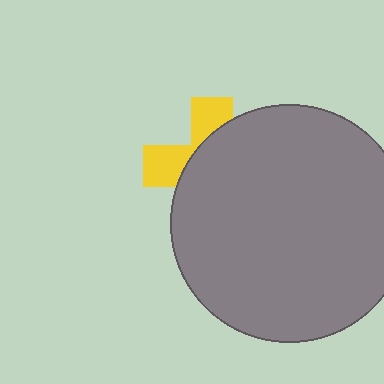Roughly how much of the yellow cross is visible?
A small part of it is visible (roughly 33%).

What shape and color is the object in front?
The object in front is a gray circle.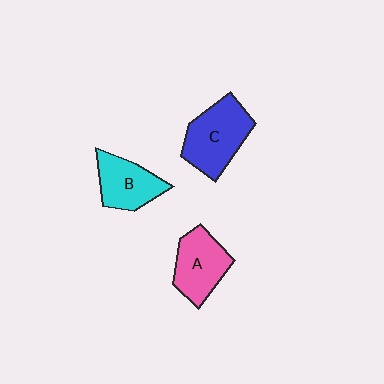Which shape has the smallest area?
Shape B (cyan).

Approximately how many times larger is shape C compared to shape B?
Approximately 1.3 times.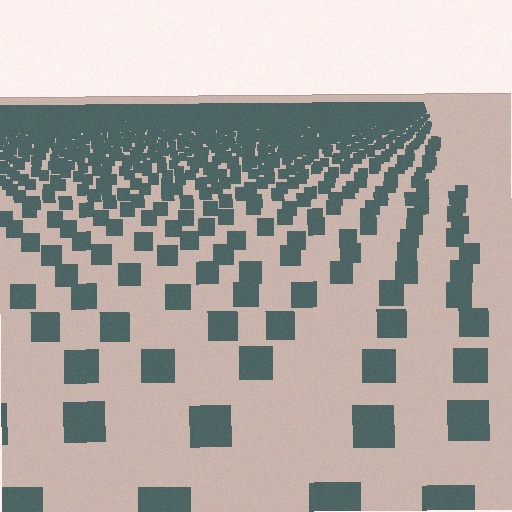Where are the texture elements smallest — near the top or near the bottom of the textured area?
Near the top.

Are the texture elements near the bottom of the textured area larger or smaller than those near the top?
Larger. Near the bottom, elements are closer to the viewer and appear at a bigger on-screen size.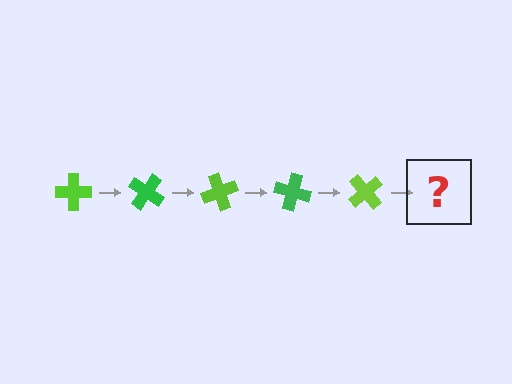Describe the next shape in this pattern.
It should be a green cross, rotated 175 degrees from the start.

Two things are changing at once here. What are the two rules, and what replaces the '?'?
The two rules are that it rotates 35 degrees each step and the color cycles through lime and green. The '?' should be a green cross, rotated 175 degrees from the start.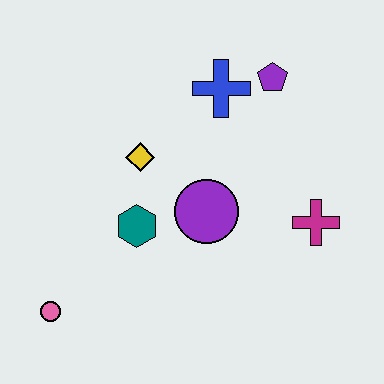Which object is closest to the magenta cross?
The purple circle is closest to the magenta cross.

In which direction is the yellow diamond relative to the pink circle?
The yellow diamond is above the pink circle.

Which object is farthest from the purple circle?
The pink circle is farthest from the purple circle.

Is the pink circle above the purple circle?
No